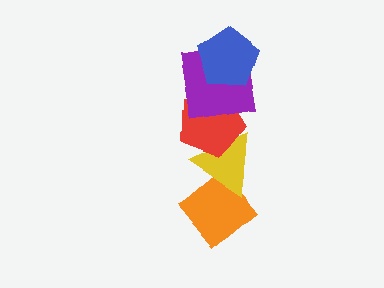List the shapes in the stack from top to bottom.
From top to bottom: the blue pentagon, the purple square, the red pentagon, the yellow triangle, the orange diamond.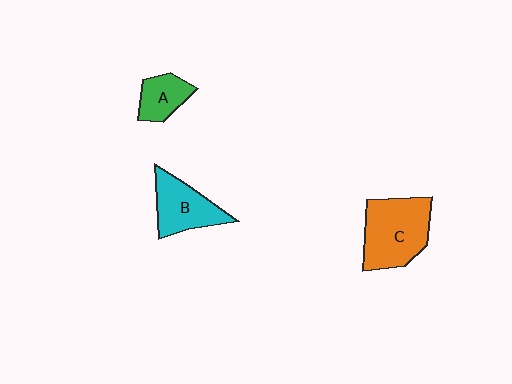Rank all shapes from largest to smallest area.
From largest to smallest: C (orange), B (cyan), A (green).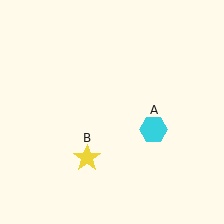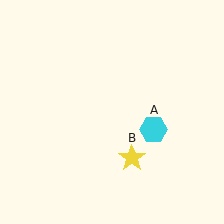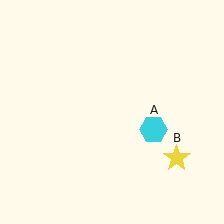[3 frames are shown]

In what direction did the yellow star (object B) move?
The yellow star (object B) moved right.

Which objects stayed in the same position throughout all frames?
Cyan hexagon (object A) remained stationary.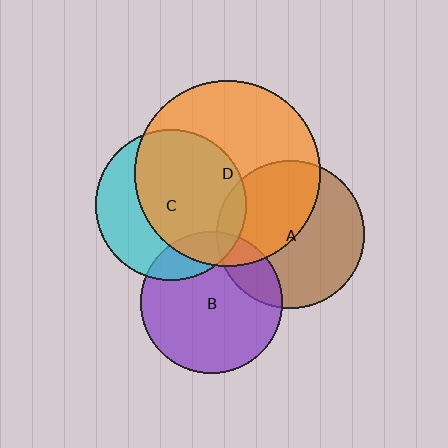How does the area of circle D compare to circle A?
Approximately 1.6 times.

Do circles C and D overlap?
Yes.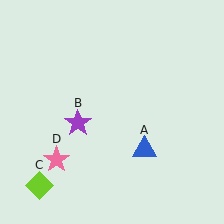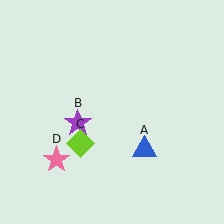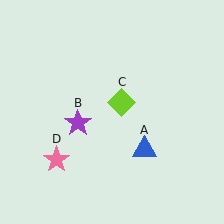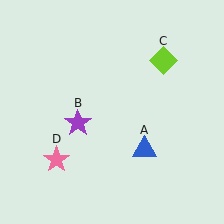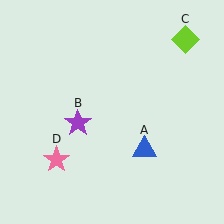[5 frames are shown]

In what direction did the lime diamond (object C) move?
The lime diamond (object C) moved up and to the right.